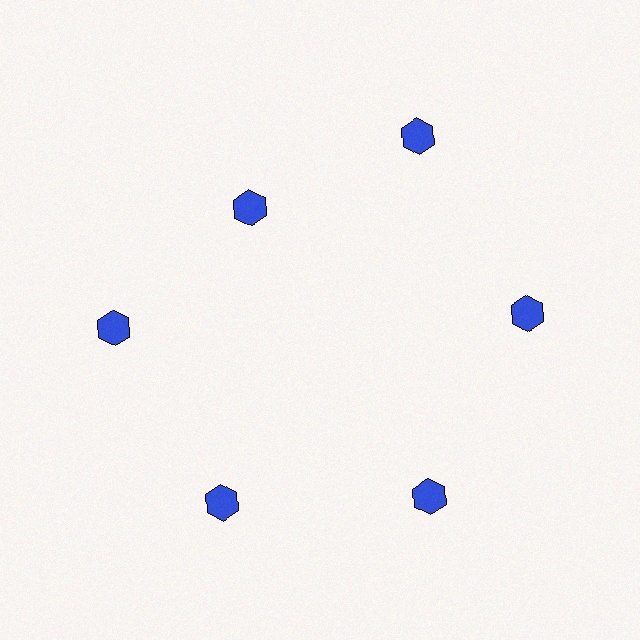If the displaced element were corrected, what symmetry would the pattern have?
It would have 6-fold rotational symmetry — the pattern would map onto itself every 60 degrees.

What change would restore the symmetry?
The symmetry would be restored by moving it outward, back onto the ring so that all 6 hexagons sit at equal angles and equal distance from the center.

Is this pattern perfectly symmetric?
No. The 6 blue hexagons are arranged in a ring, but one element near the 11 o'clock position is pulled inward toward the center, breaking the 6-fold rotational symmetry.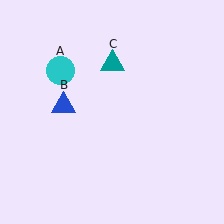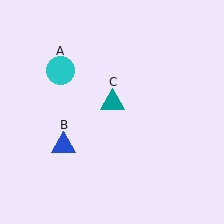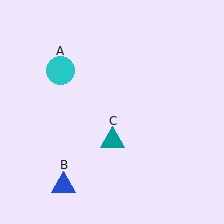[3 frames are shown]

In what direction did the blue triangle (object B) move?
The blue triangle (object B) moved down.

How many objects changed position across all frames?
2 objects changed position: blue triangle (object B), teal triangle (object C).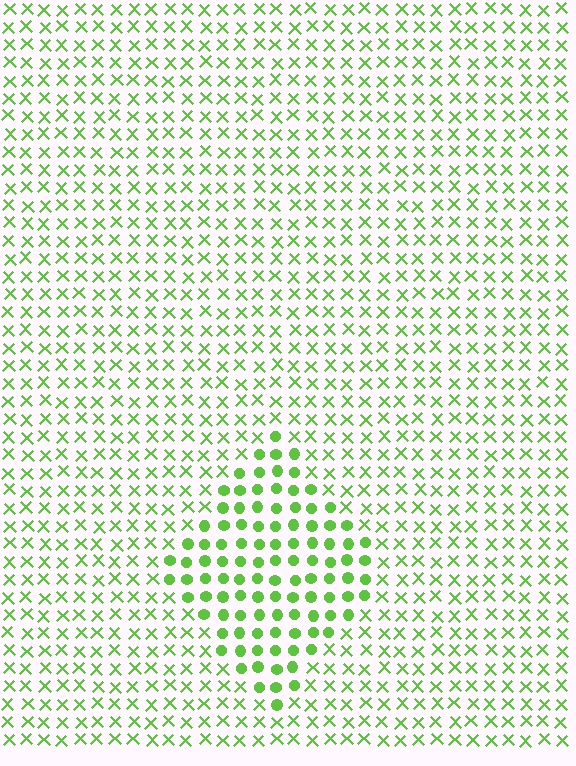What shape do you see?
I see a diamond.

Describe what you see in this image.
The image is filled with small lime elements arranged in a uniform grid. A diamond-shaped region contains circles, while the surrounding area contains X marks. The boundary is defined purely by the change in element shape.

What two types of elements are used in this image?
The image uses circles inside the diamond region and X marks outside it.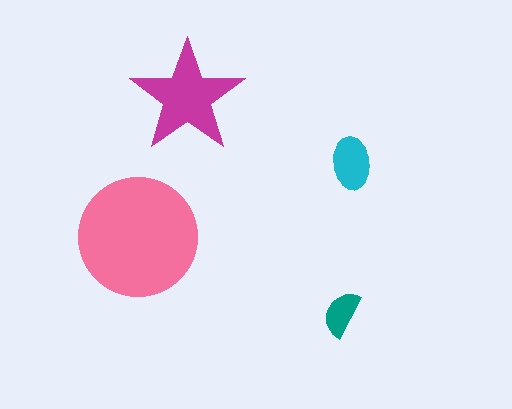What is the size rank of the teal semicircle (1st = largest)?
4th.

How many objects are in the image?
There are 4 objects in the image.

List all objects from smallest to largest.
The teal semicircle, the cyan ellipse, the magenta star, the pink circle.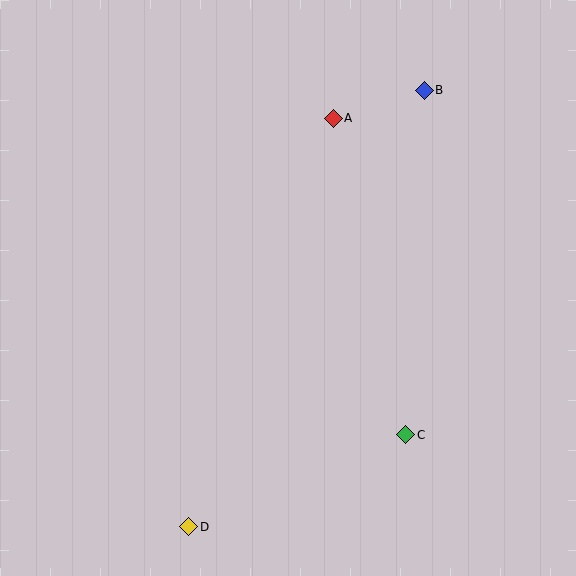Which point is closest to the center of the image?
Point A at (333, 118) is closest to the center.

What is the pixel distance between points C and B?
The distance between C and B is 345 pixels.